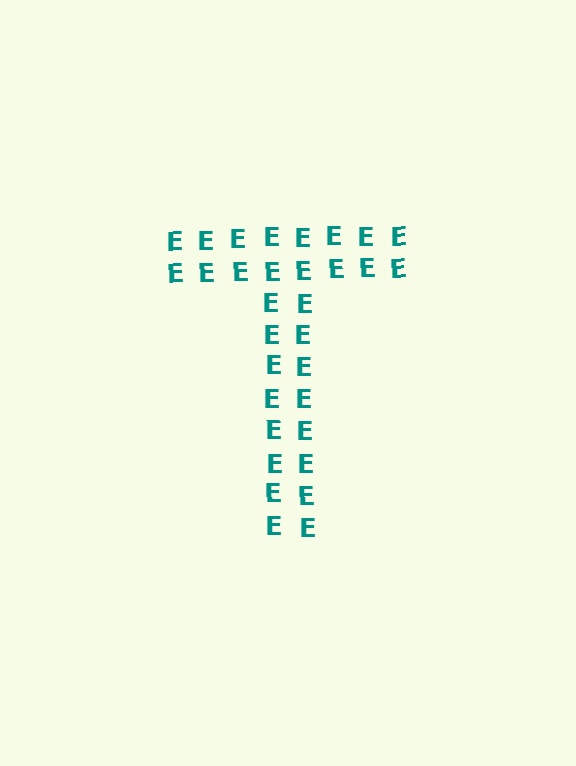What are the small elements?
The small elements are letter E's.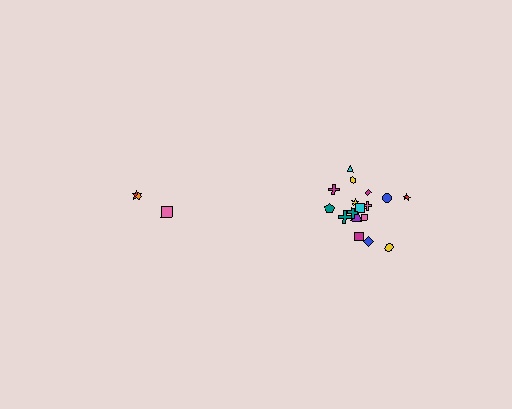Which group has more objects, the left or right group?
The right group.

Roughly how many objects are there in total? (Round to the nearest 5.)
Roughly 20 objects in total.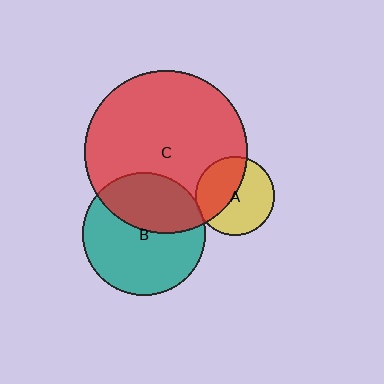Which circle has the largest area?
Circle C (red).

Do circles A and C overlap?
Yes.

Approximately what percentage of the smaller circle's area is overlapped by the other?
Approximately 45%.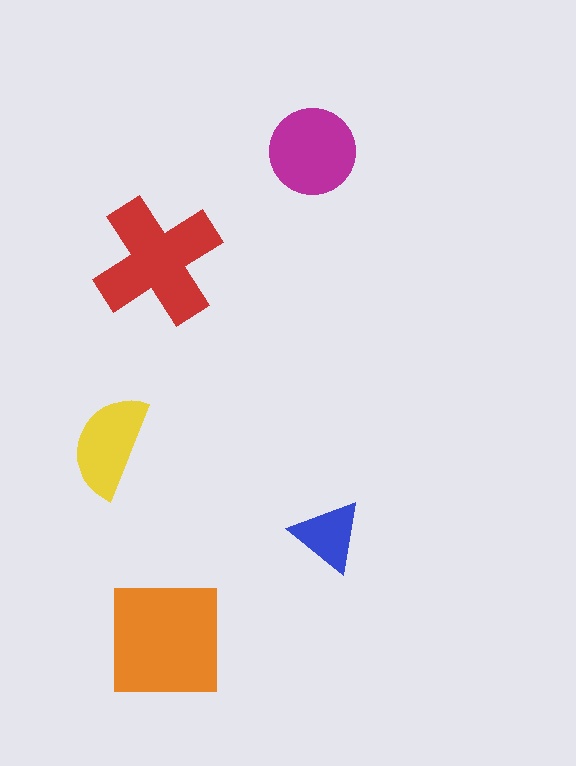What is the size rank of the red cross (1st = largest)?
2nd.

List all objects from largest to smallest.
The orange square, the red cross, the magenta circle, the yellow semicircle, the blue triangle.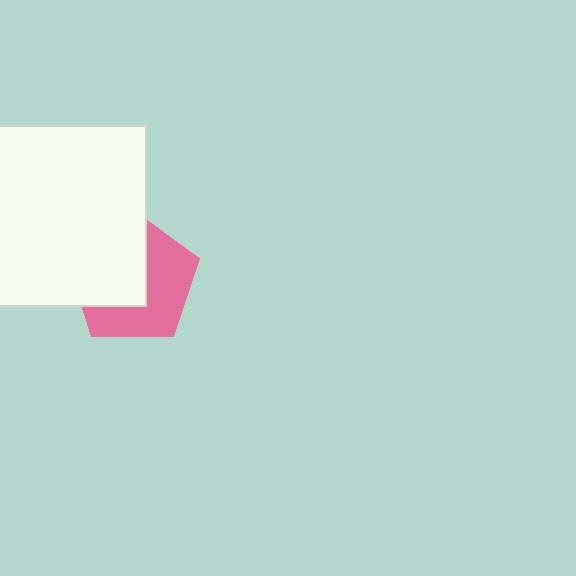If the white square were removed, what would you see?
You would see the complete pink pentagon.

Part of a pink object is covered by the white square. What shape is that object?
It is a pentagon.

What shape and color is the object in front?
The object in front is a white square.